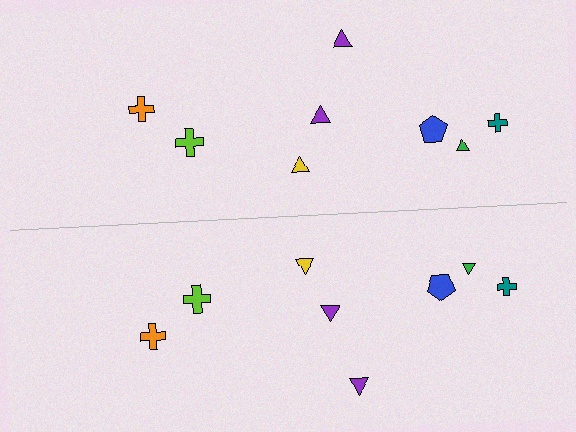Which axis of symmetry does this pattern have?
The pattern has a horizontal axis of symmetry running through the center of the image.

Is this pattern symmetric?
Yes, this pattern has bilateral (reflection) symmetry.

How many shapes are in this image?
There are 16 shapes in this image.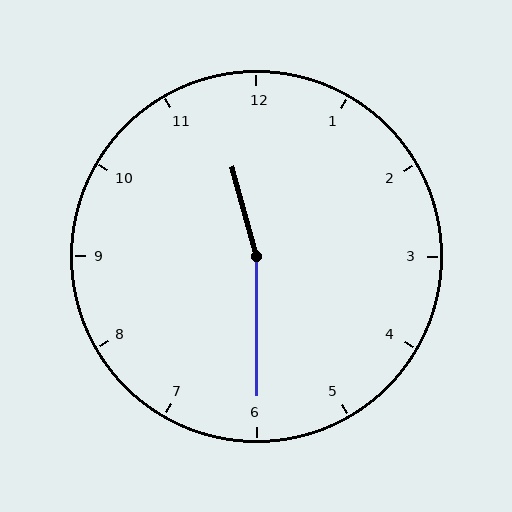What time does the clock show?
11:30.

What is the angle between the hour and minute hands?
Approximately 165 degrees.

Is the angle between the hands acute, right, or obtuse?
It is obtuse.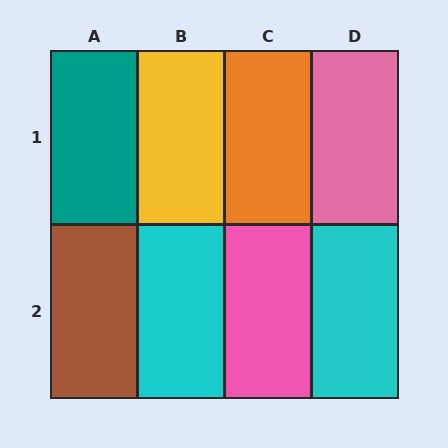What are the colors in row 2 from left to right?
Brown, cyan, pink, cyan.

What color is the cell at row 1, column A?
Teal.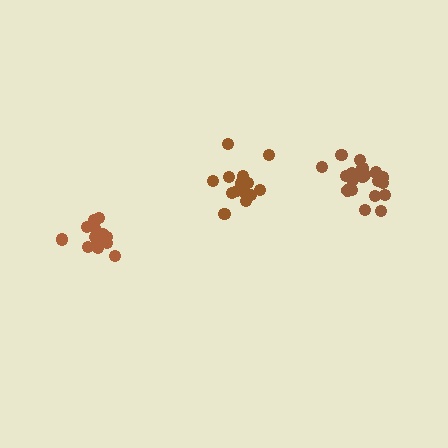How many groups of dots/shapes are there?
There are 3 groups.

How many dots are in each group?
Group 1: 15 dots, Group 2: 19 dots, Group 3: 14 dots (48 total).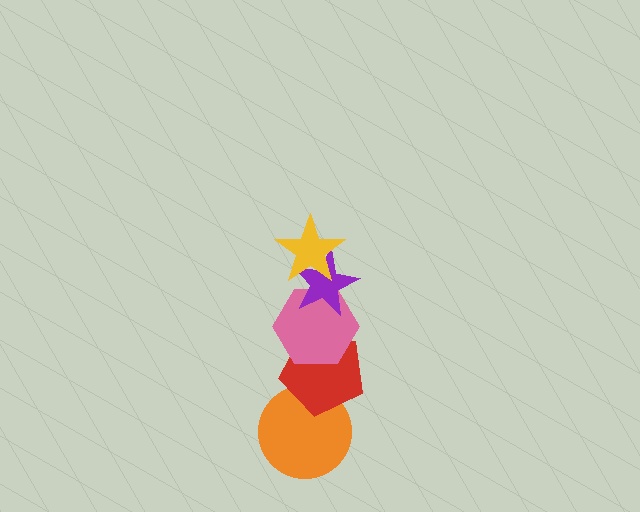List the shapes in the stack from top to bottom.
From top to bottom: the yellow star, the purple star, the pink hexagon, the red pentagon, the orange circle.